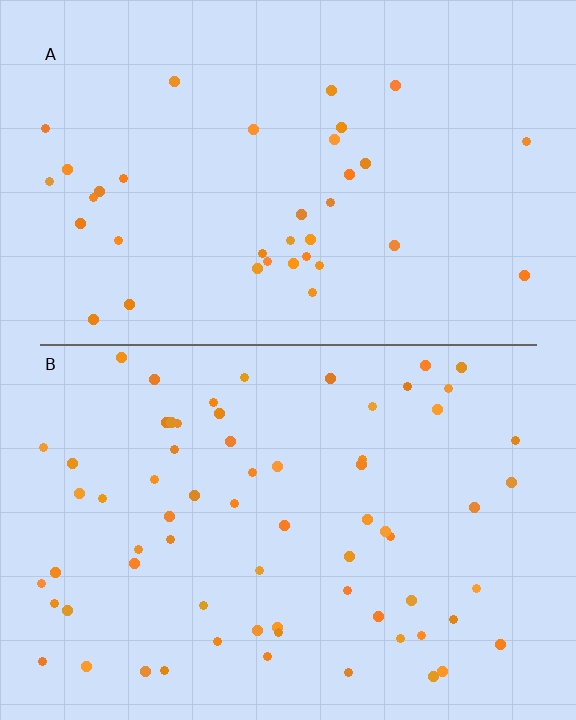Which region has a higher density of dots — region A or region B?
B (the bottom).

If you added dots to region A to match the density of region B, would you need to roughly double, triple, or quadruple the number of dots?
Approximately double.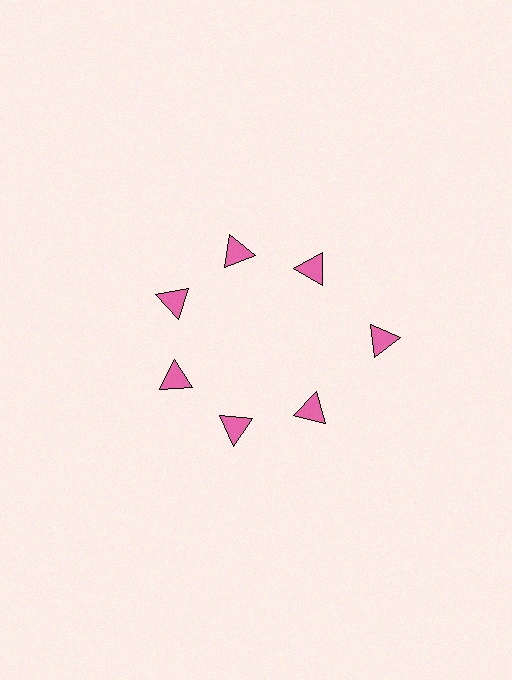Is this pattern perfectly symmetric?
No. The 7 pink triangles are arranged in a ring, but one element near the 3 o'clock position is pushed outward from the center, breaking the 7-fold rotational symmetry.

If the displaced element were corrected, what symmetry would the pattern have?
It would have 7-fold rotational symmetry — the pattern would map onto itself every 51 degrees.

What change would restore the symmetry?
The symmetry would be restored by moving it inward, back onto the ring so that all 7 triangles sit at equal angles and equal distance from the center.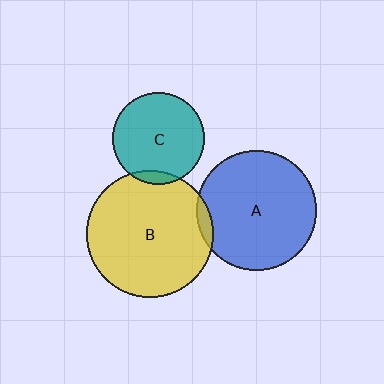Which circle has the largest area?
Circle B (yellow).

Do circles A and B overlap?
Yes.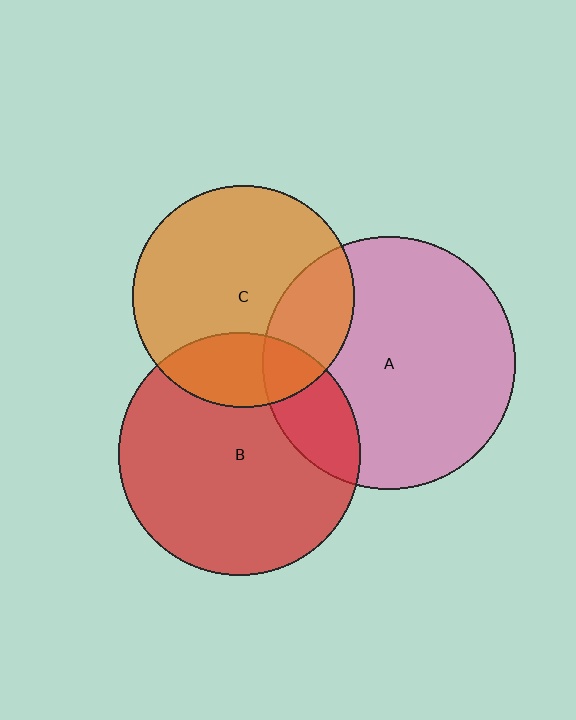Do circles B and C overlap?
Yes.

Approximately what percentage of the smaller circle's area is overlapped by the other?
Approximately 25%.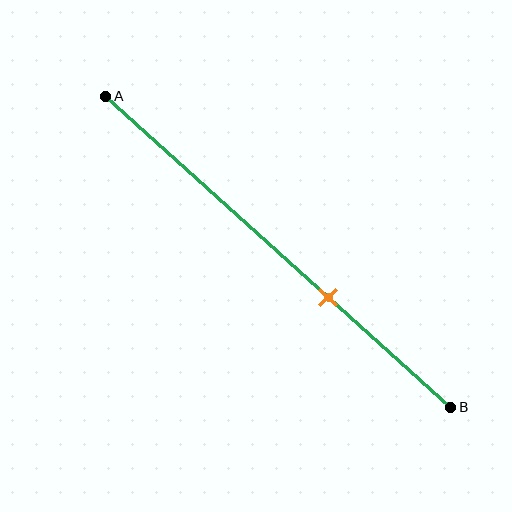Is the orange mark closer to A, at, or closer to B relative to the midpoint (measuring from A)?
The orange mark is closer to point B than the midpoint of segment AB.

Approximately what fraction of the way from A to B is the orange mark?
The orange mark is approximately 65% of the way from A to B.